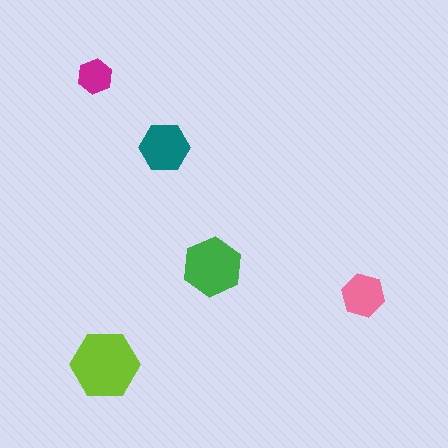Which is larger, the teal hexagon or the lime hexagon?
The lime one.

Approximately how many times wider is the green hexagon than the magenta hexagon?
About 1.5 times wider.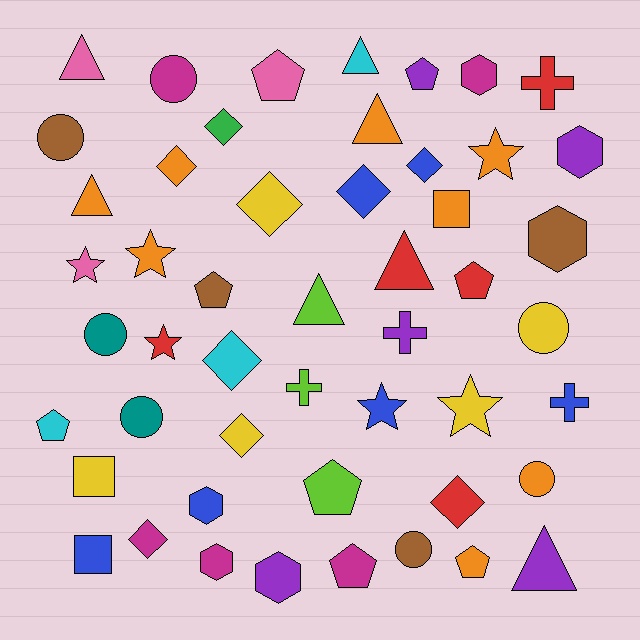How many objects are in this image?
There are 50 objects.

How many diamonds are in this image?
There are 9 diamonds.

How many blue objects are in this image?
There are 6 blue objects.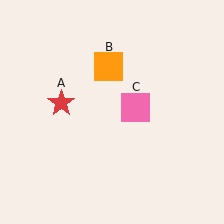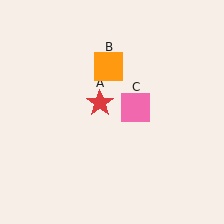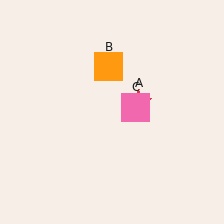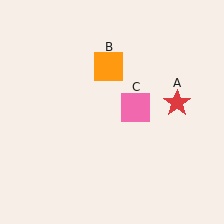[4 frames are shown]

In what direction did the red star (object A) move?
The red star (object A) moved right.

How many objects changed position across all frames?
1 object changed position: red star (object A).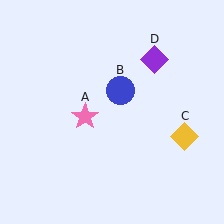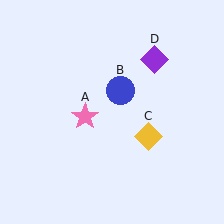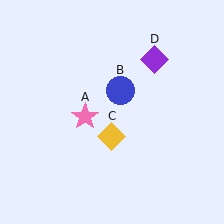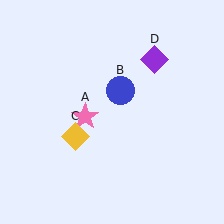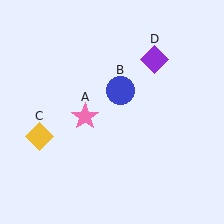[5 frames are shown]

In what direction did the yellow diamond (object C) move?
The yellow diamond (object C) moved left.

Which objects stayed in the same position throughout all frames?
Pink star (object A) and blue circle (object B) and purple diamond (object D) remained stationary.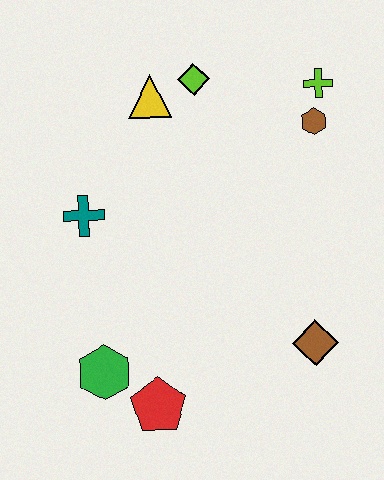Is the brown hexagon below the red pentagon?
No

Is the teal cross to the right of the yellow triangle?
No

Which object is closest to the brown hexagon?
The lime cross is closest to the brown hexagon.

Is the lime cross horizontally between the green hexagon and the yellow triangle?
No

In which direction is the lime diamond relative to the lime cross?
The lime diamond is to the left of the lime cross.